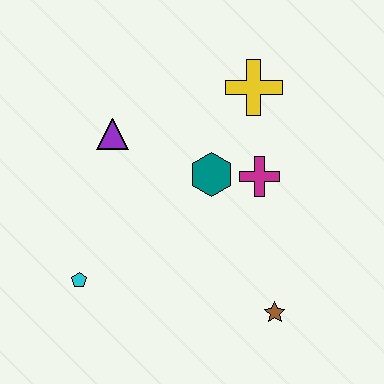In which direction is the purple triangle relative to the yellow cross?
The purple triangle is to the left of the yellow cross.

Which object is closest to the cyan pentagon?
The purple triangle is closest to the cyan pentagon.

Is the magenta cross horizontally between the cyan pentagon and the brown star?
Yes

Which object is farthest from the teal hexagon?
The cyan pentagon is farthest from the teal hexagon.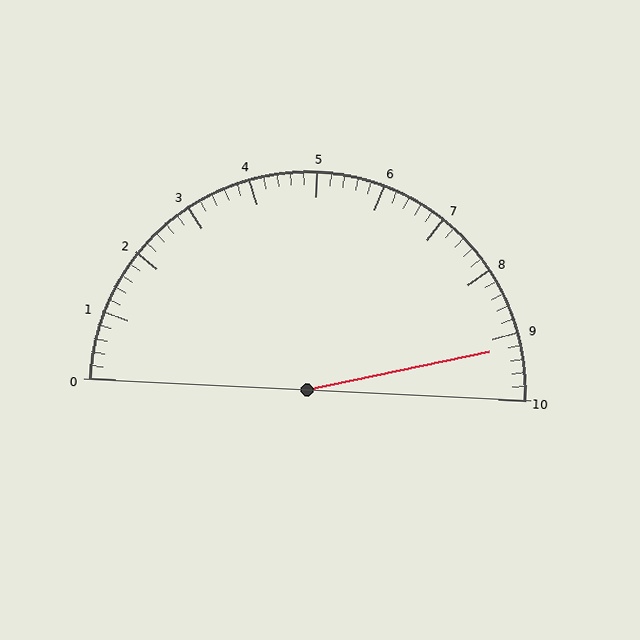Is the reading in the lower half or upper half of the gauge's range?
The reading is in the upper half of the range (0 to 10).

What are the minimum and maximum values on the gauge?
The gauge ranges from 0 to 10.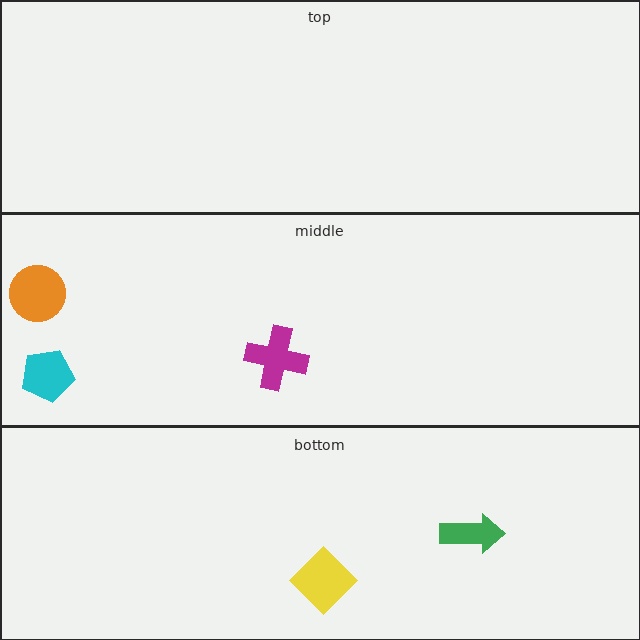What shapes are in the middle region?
The orange circle, the magenta cross, the cyan pentagon.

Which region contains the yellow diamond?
The bottom region.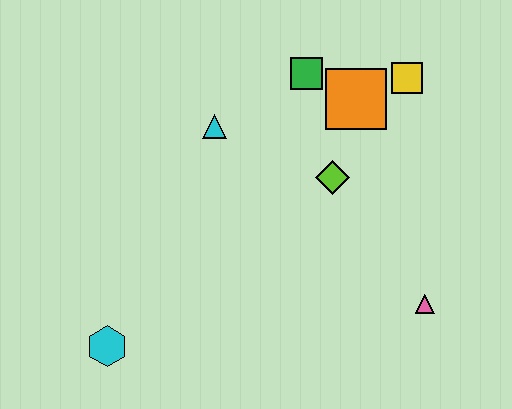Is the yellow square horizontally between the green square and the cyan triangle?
No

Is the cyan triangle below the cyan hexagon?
No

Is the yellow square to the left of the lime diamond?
No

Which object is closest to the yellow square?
The orange square is closest to the yellow square.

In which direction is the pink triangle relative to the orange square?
The pink triangle is below the orange square.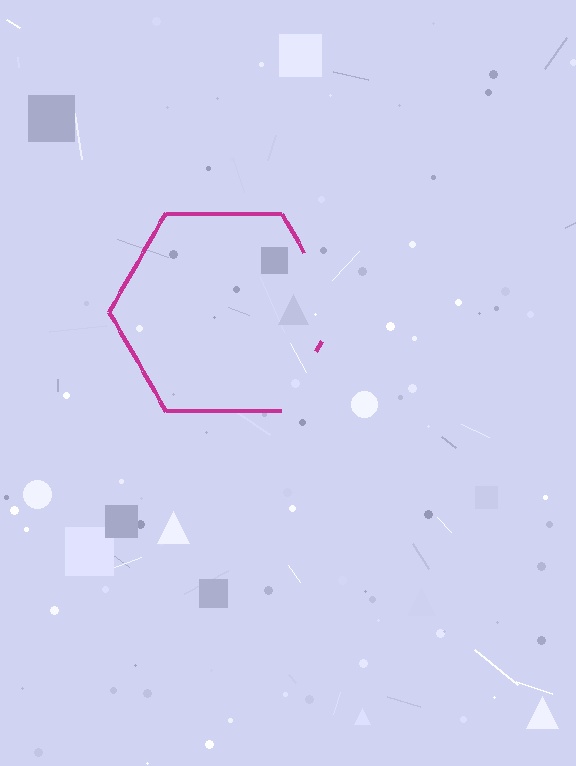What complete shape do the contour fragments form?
The contour fragments form a hexagon.